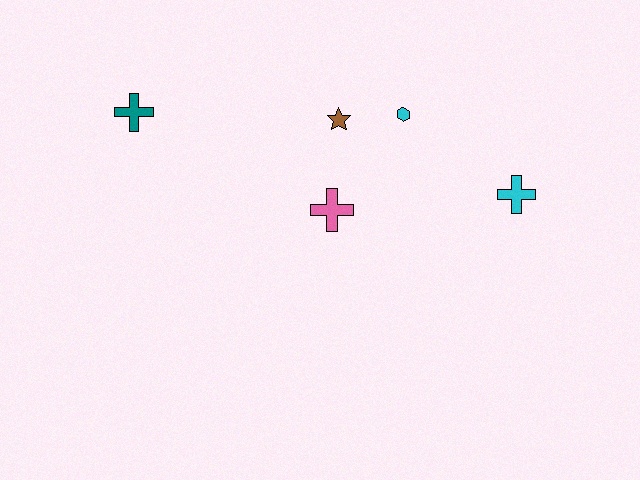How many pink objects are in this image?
There is 1 pink object.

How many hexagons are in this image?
There is 1 hexagon.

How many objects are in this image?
There are 5 objects.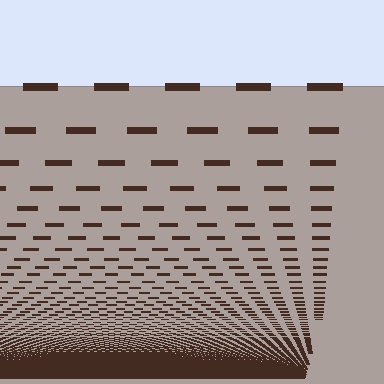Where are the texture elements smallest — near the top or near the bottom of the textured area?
Near the bottom.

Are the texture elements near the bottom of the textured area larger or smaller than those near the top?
Smaller. The gradient is inverted — elements near the bottom are smaller and denser.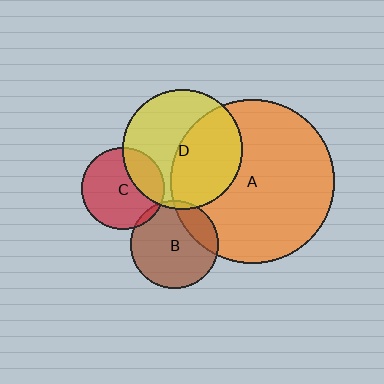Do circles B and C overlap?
Yes.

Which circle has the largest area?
Circle A (orange).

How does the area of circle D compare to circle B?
Approximately 1.8 times.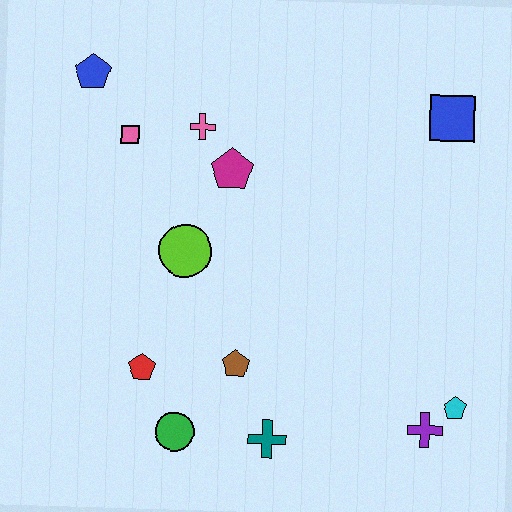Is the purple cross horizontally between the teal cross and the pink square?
No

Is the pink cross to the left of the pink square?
No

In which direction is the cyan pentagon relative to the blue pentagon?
The cyan pentagon is to the right of the blue pentagon.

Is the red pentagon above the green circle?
Yes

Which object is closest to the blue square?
The magenta pentagon is closest to the blue square.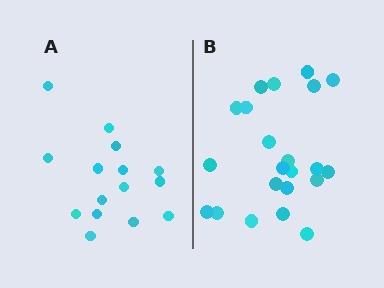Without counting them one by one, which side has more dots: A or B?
Region B (the right region) has more dots.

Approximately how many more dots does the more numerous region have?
Region B has roughly 8 or so more dots than region A.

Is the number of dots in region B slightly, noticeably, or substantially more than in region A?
Region B has substantially more. The ratio is roughly 1.5 to 1.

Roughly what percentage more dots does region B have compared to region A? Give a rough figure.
About 45% more.